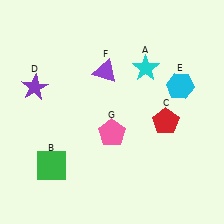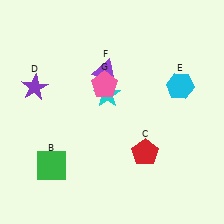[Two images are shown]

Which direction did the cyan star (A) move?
The cyan star (A) moved left.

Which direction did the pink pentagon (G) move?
The pink pentagon (G) moved up.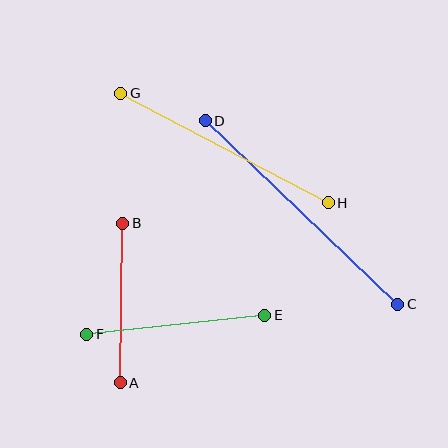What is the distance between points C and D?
The distance is approximately 266 pixels.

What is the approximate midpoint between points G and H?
The midpoint is at approximately (225, 148) pixels.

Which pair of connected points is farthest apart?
Points C and D are farthest apart.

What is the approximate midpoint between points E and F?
The midpoint is at approximately (176, 325) pixels.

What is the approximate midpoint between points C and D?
The midpoint is at approximately (302, 213) pixels.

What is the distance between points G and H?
The distance is approximately 235 pixels.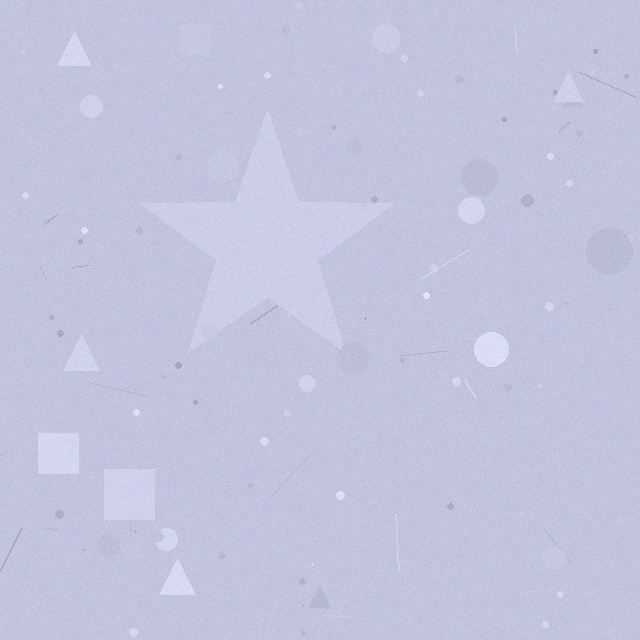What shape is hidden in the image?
A star is hidden in the image.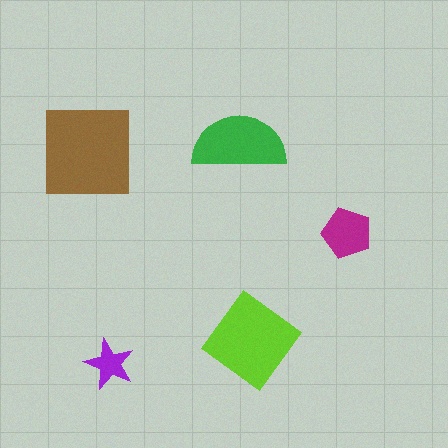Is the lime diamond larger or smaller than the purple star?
Larger.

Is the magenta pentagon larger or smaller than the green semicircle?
Smaller.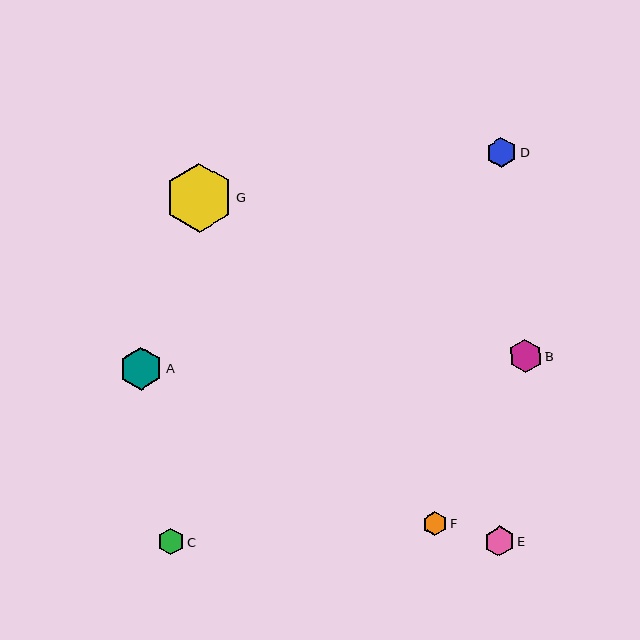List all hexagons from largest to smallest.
From largest to smallest: G, A, B, D, E, C, F.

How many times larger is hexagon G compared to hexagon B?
Hexagon G is approximately 2.1 times the size of hexagon B.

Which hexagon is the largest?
Hexagon G is the largest with a size of approximately 68 pixels.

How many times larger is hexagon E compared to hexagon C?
Hexagon E is approximately 1.1 times the size of hexagon C.